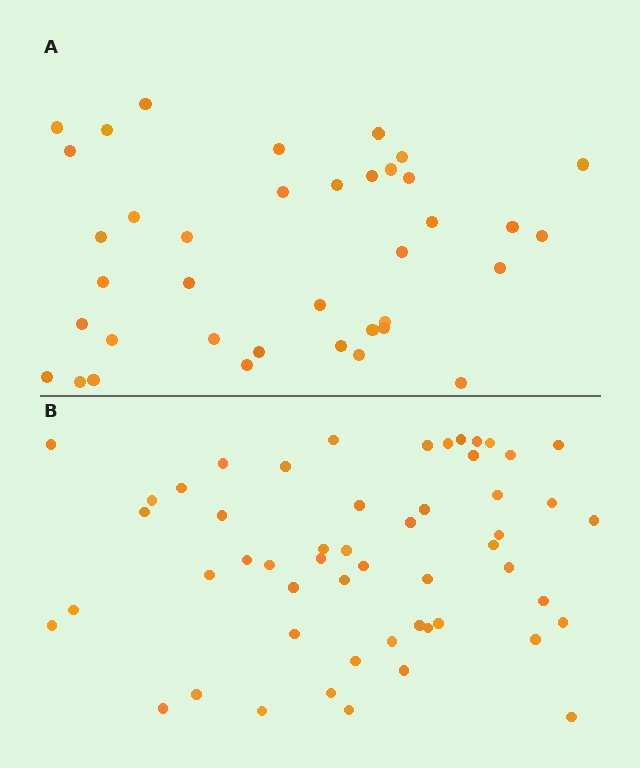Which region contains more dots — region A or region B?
Region B (the bottom region) has more dots.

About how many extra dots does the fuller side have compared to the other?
Region B has approximately 15 more dots than region A.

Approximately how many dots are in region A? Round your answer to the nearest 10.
About 40 dots. (The exact count is 38, which rounds to 40.)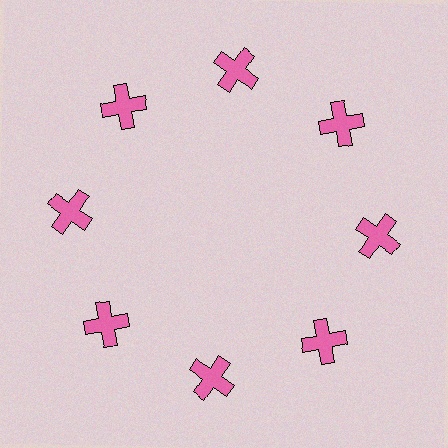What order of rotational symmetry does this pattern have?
This pattern has 8-fold rotational symmetry.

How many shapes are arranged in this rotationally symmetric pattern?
There are 8 shapes, arranged in 8 groups of 1.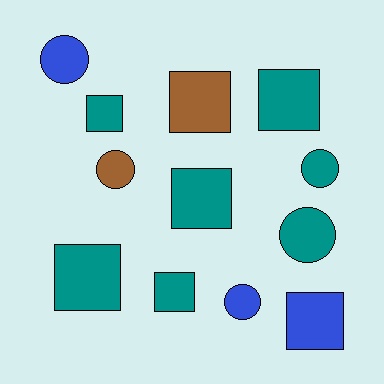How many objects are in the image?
There are 12 objects.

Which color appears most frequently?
Teal, with 7 objects.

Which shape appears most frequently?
Square, with 7 objects.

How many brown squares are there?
There is 1 brown square.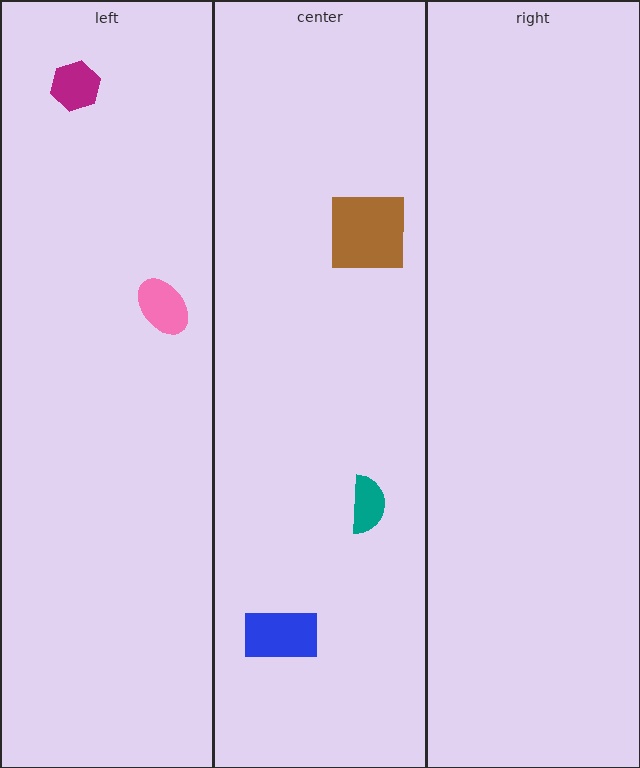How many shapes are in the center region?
3.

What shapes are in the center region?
The brown square, the teal semicircle, the blue rectangle.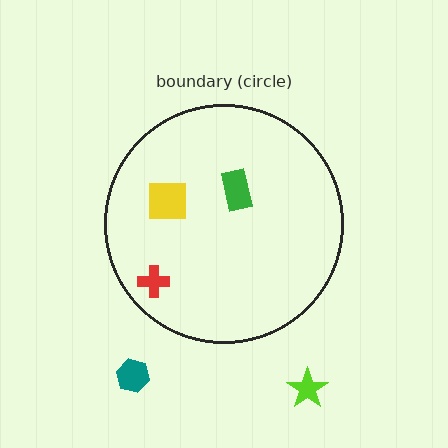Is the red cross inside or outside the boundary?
Inside.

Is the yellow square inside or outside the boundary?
Inside.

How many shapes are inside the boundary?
3 inside, 2 outside.